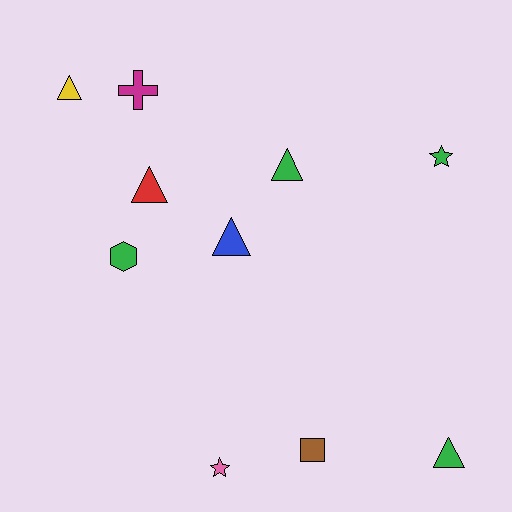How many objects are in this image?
There are 10 objects.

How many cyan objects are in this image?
There are no cyan objects.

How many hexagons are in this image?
There is 1 hexagon.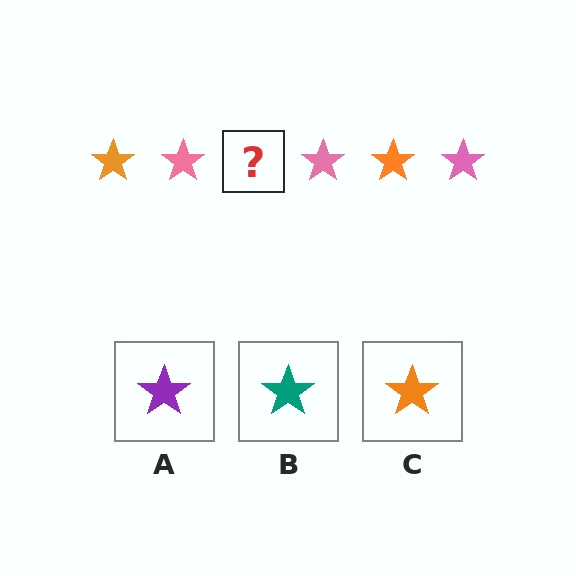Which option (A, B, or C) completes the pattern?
C.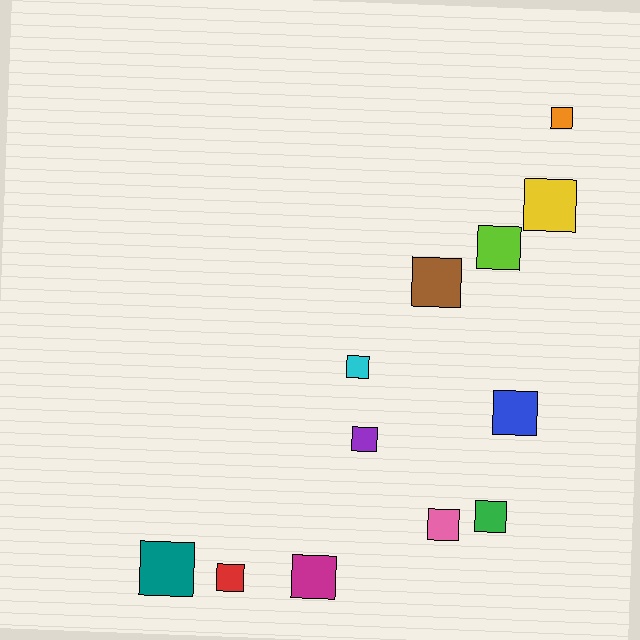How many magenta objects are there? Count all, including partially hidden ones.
There is 1 magenta object.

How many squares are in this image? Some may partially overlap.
There are 12 squares.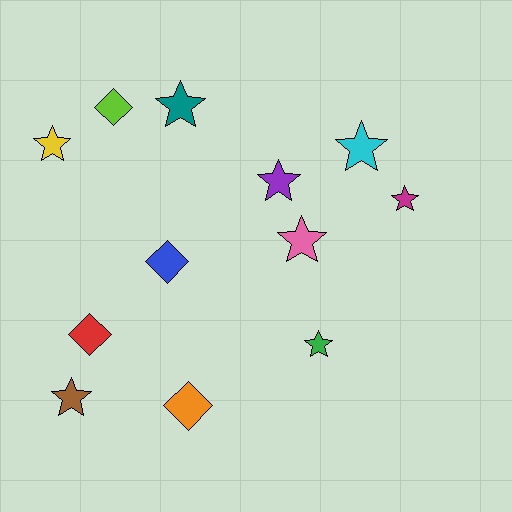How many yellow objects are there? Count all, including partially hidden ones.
There is 1 yellow object.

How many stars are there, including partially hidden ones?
There are 8 stars.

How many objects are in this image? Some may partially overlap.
There are 12 objects.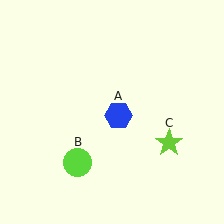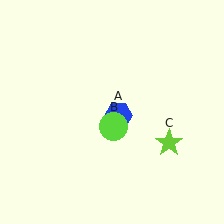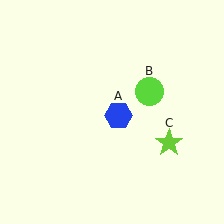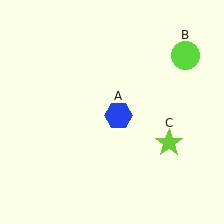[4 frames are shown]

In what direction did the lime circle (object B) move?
The lime circle (object B) moved up and to the right.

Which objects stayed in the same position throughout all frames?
Blue hexagon (object A) and lime star (object C) remained stationary.